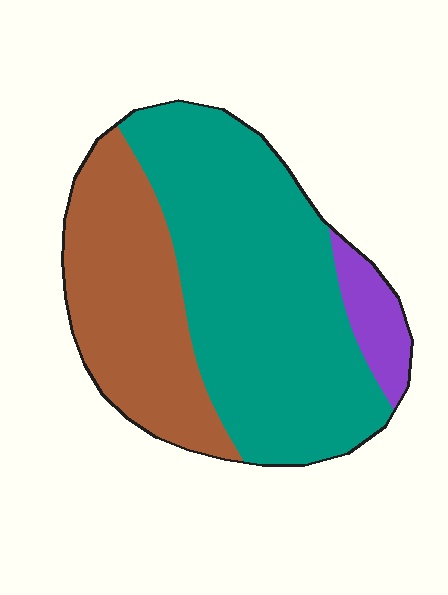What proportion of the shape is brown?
Brown takes up about one third (1/3) of the shape.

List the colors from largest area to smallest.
From largest to smallest: teal, brown, purple.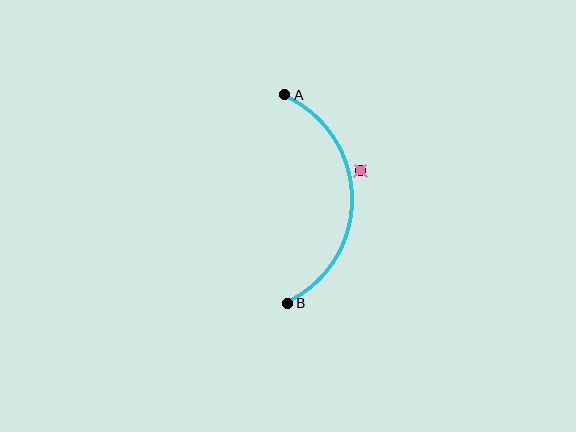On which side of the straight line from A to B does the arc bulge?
The arc bulges to the right of the straight line connecting A and B.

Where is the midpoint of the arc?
The arc midpoint is the point on the curve farthest from the straight line joining A and B. It sits to the right of that line.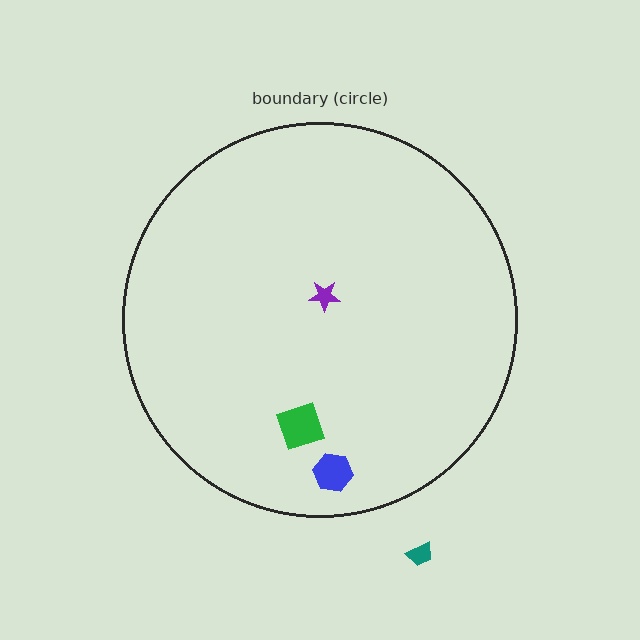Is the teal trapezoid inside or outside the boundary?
Outside.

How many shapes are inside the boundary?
3 inside, 1 outside.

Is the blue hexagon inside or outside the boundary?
Inside.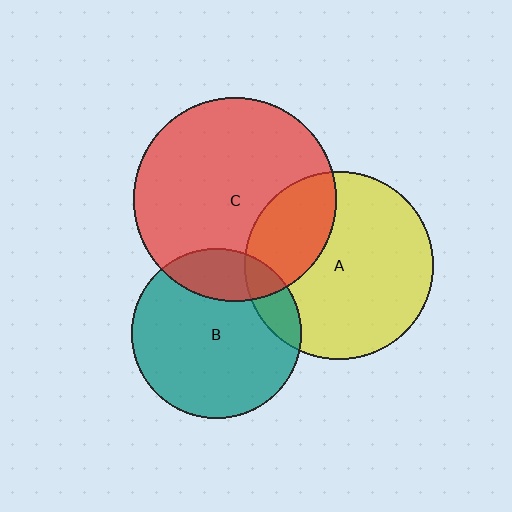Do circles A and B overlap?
Yes.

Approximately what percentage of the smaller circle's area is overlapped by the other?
Approximately 15%.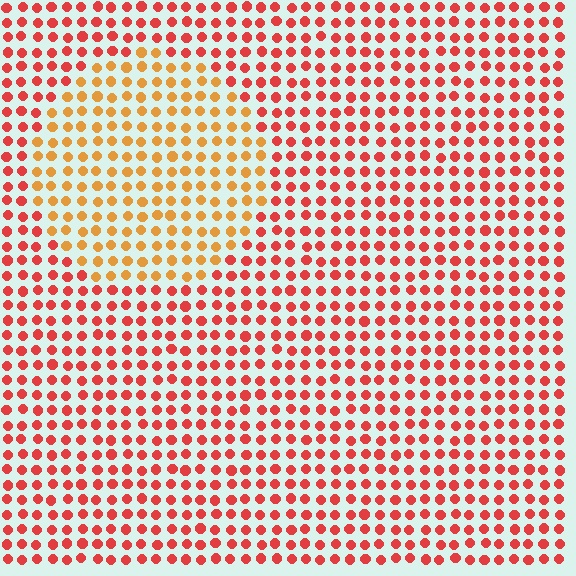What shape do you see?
I see a circle.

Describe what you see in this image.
The image is filled with small red elements in a uniform arrangement. A circle-shaped region is visible where the elements are tinted to a slightly different hue, forming a subtle color boundary.